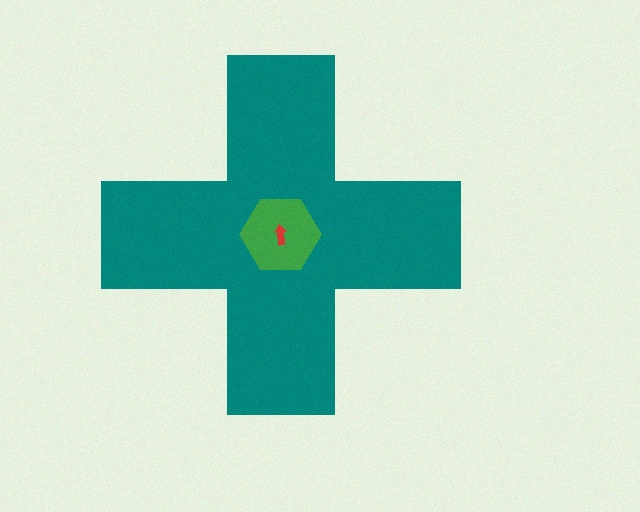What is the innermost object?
The red arrow.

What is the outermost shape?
The teal cross.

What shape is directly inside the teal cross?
The green hexagon.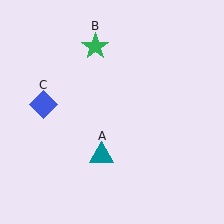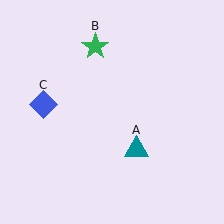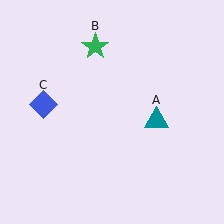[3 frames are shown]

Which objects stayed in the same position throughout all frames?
Green star (object B) and blue diamond (object C) remained stationary.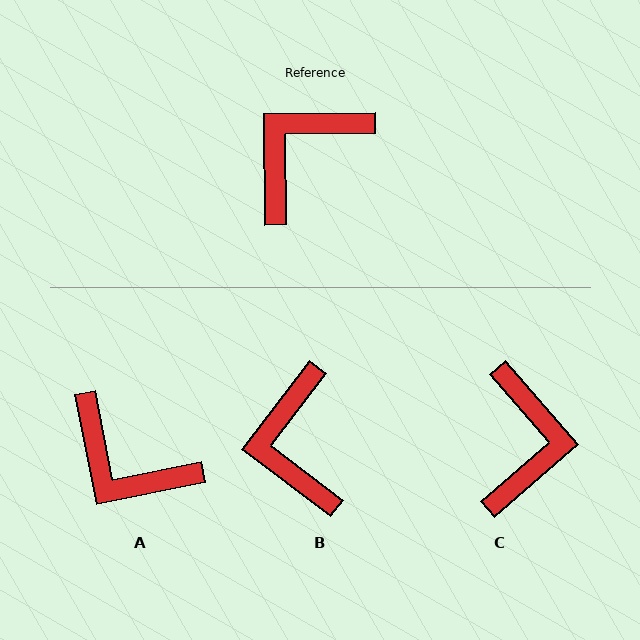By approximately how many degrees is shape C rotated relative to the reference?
Approximately 140 degrees clockwise.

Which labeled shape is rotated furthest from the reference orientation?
C, about 140 degrees away.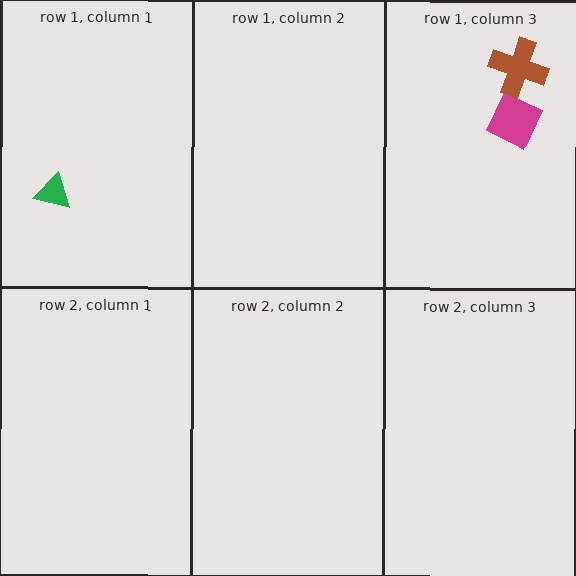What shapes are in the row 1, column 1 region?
The green triangle.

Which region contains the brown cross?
The row 1, column 3 region.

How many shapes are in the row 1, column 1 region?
1.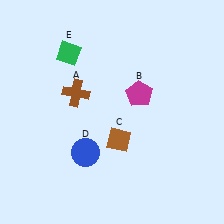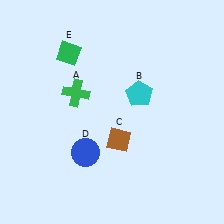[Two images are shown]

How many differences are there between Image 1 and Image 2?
There are 2 differences between the two images.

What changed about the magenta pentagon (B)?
In Image 1, B is magenta. In Image 2, it changed to cyan.